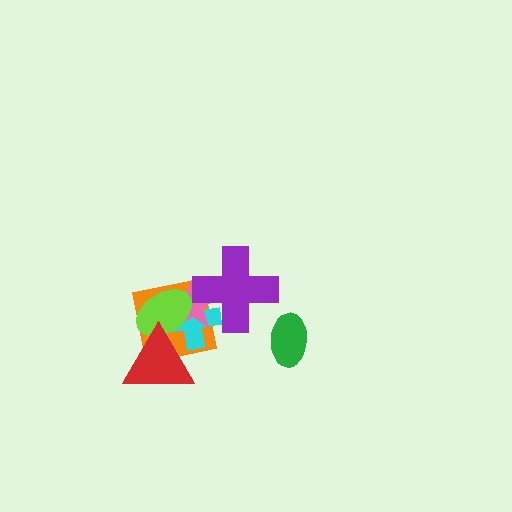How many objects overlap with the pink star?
4 objects overlap with the pink star.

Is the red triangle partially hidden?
No, no other shape covers it.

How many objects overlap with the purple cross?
3 objects overlap with the purple cross.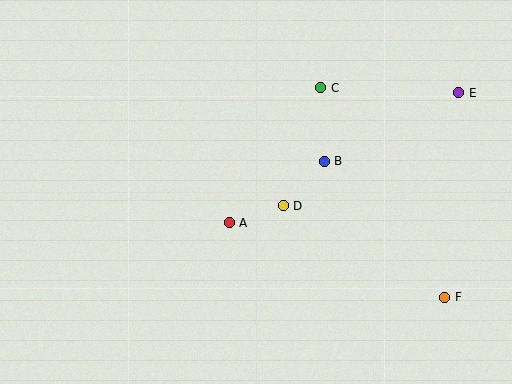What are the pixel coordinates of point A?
Point A is at (229, 223).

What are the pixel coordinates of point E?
Point E is at (459, 93).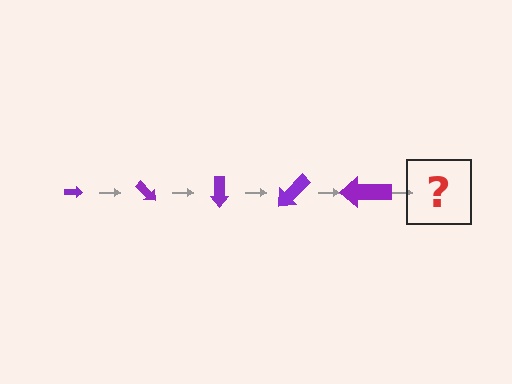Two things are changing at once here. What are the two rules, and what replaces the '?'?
The two rules are that the arrow grows larger each step and it rotates 45 degrees each step. The '?' should be an arrow, larger than the previous one and rotated 225 degrees from the start.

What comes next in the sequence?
The next element should be an arrow, larger than the previous one and rotated 225 degrees from the start.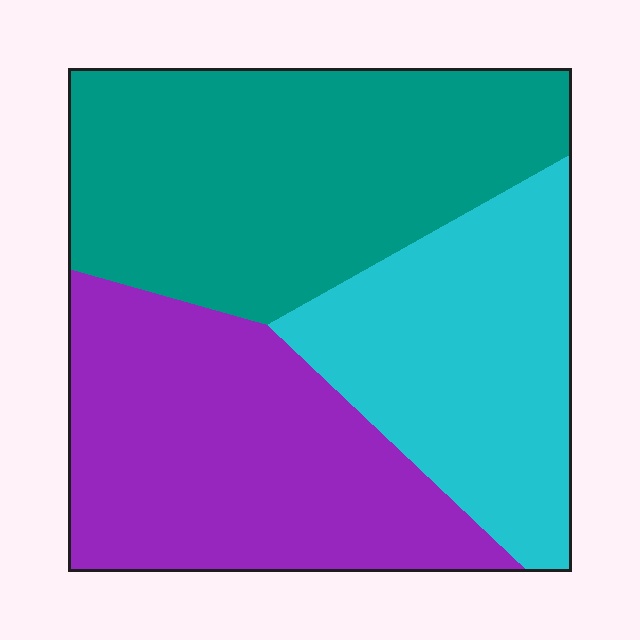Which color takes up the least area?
Cyan, at roughly 25%.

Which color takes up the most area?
Teal, at roughly 40%.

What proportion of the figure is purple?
Purple covers roughly 35% of the figure.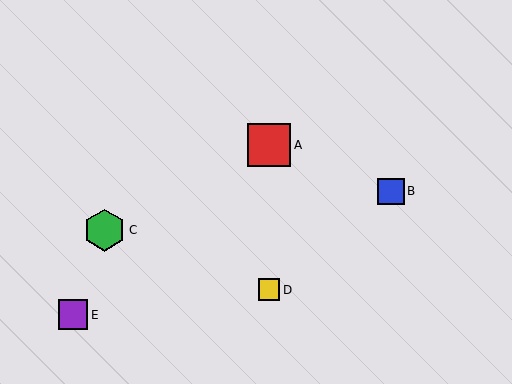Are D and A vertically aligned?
Yes, both are at x≈269.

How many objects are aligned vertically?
2 objects (A, D) are aligned vertically.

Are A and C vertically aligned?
No, A is at x≈269 and C is at x≈105.